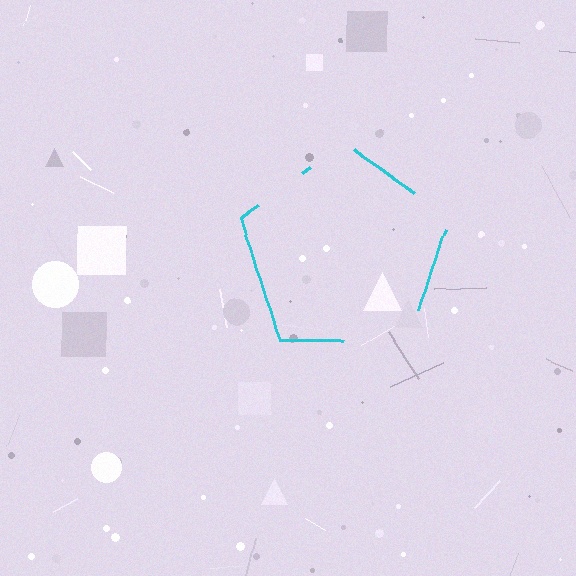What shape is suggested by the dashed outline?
The dashed outline suggests a pentagon.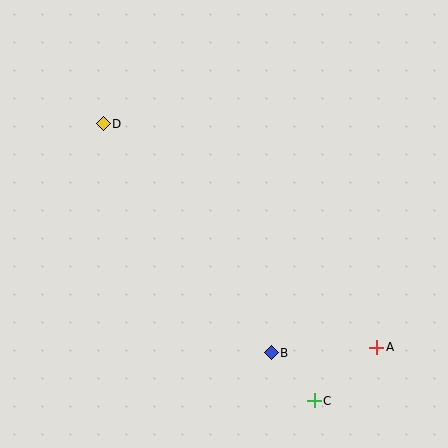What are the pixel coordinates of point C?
Point C is at (314, 401).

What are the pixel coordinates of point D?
Point D is at (103, 124).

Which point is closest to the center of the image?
Point B at (271, 353) is closest to the center.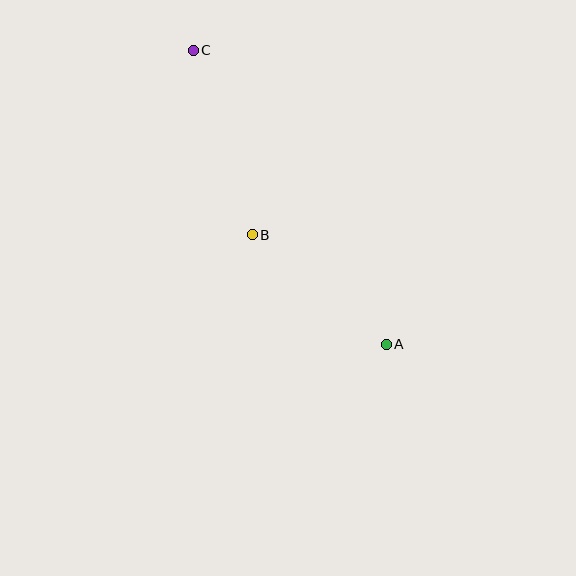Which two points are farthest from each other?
Points A and C are farthest from each other.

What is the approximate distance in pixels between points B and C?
The distance between B and C is approximately 193 pixels.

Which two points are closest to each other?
Points A and B are closest to each other.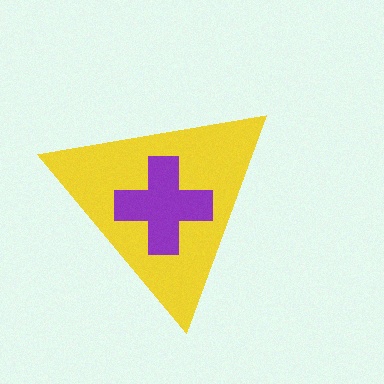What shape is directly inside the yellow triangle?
The purple cross.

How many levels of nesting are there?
2.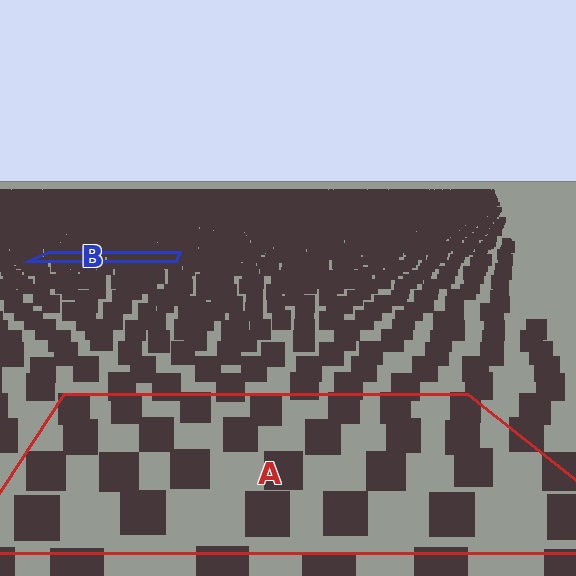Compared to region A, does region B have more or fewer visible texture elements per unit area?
Region B has more texture elements per unit area — they are packed more densely because it is farther away.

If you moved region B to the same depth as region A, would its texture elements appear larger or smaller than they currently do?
They would appear larger. At a closer depth, the same texture elements are projected at a bigger on-screen size.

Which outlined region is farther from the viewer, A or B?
Region B is farther from the viewer — the texture elements inside it appear smaller and more densely packed.